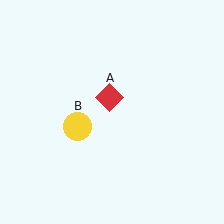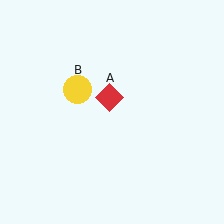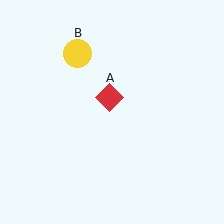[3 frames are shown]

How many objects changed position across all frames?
1 object changed position: yellow circle (object B).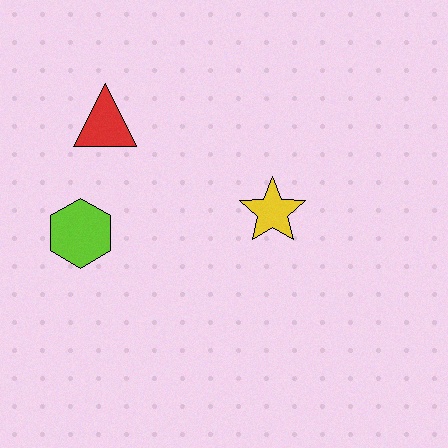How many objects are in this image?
There are 3 objects.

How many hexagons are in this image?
There is 1 hexagon.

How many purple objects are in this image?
There are no purple objects.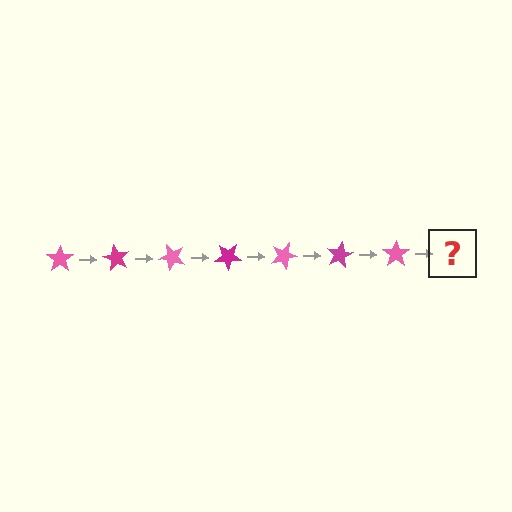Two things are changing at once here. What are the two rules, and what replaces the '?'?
The two rules are that it rotates 60 degrees each step and the color cycles through pink and magenta. The '?' should be a magenta star, rotated 420 degrees from the start.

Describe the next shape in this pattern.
It should be a magenta star, rotated 420 degrees from the start.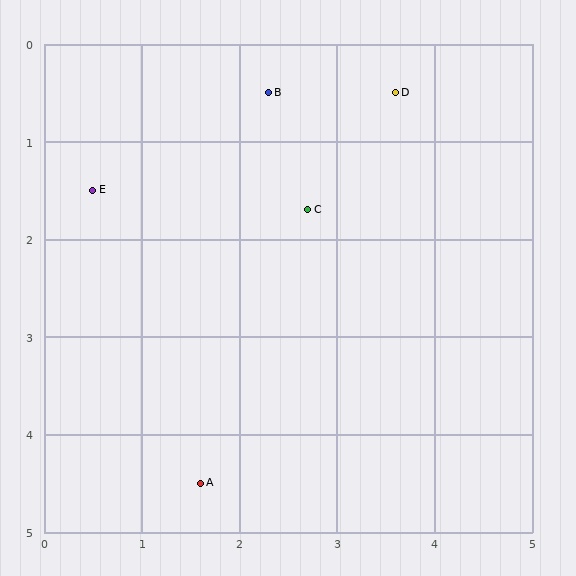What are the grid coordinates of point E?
Point E is at approximately (0.5, 1.5).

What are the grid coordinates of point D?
Point D is at approximately (3.6, 0.5).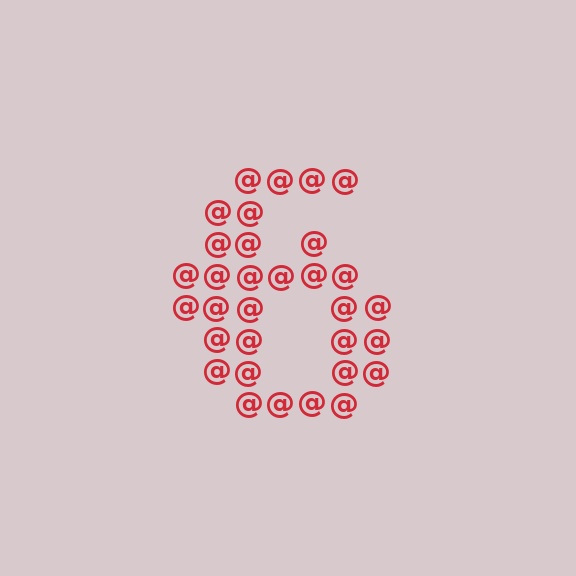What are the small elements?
The small elements are at signs.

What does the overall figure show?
The overall figure shows the digit 6.